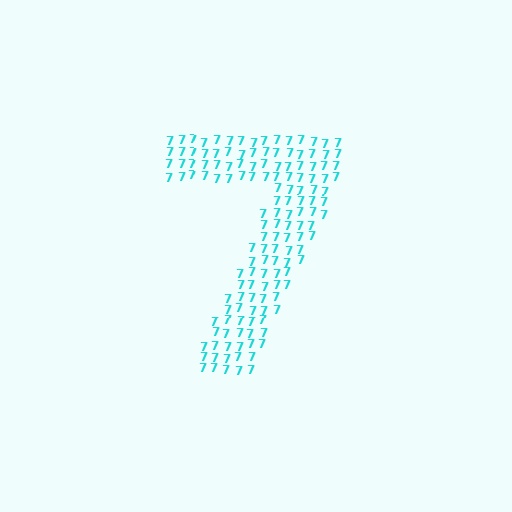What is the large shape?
The large shape is the digit 7.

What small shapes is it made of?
It is made of small digit 7's.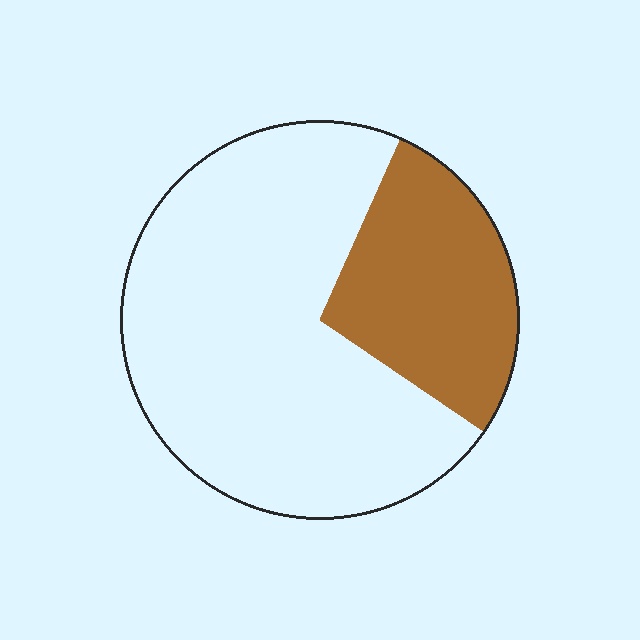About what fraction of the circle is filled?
About one quarter (1/4).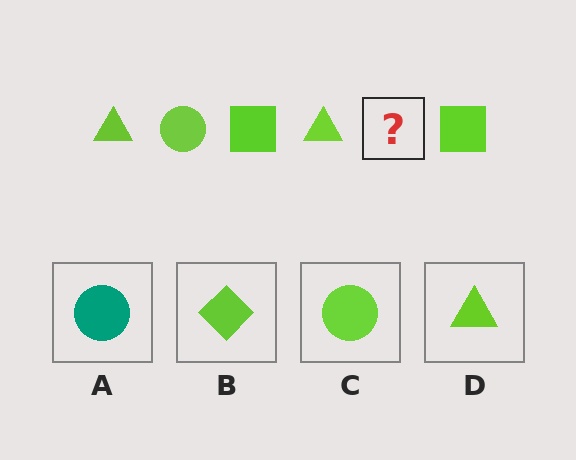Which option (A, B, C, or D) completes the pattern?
C.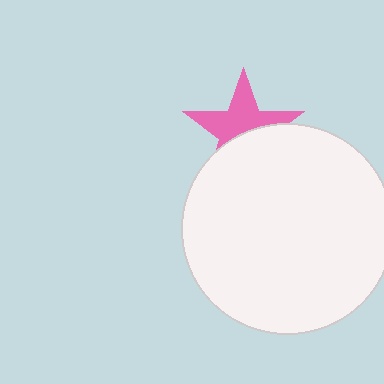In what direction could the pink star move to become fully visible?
The pink star could move up. That would shift it out from behind the white circle entirely.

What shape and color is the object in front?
The object in front is a white circle.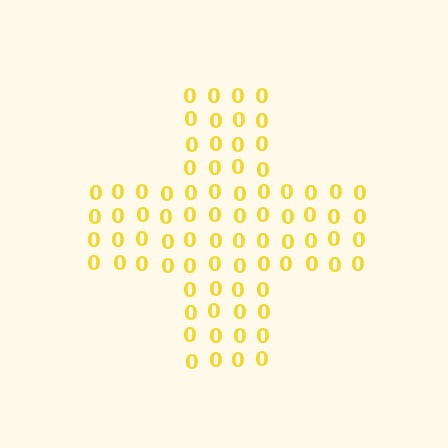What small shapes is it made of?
It is made of small digit 0's.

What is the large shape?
The large shape is a cross.